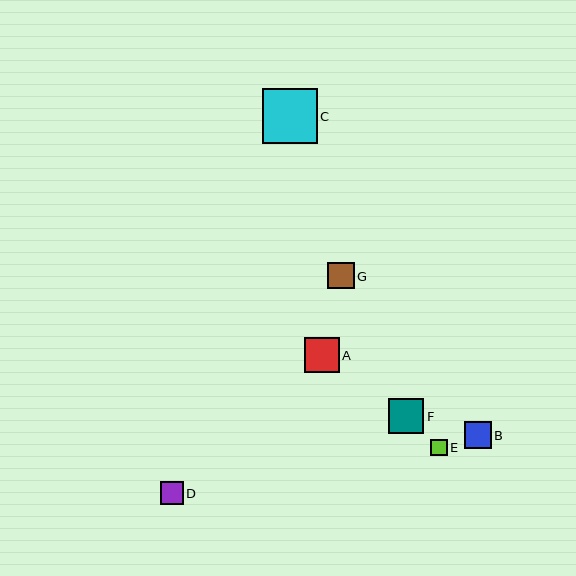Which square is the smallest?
Square E is the smallest with a size of approximately 16 pixels.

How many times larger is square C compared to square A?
Square C is approximately 1.6 times the size of square A.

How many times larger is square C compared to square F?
Square C is approximately 1.6 times the size of square F.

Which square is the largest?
Square C is the largest with a size of approximately 55 pixels.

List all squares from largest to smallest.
From largest to smallest: C, A, F, G, B, D, E.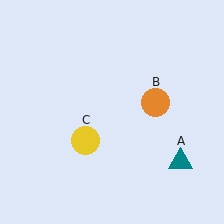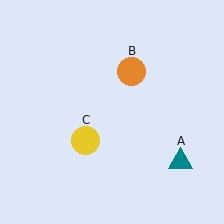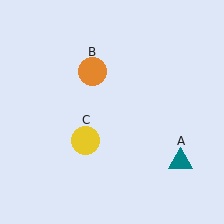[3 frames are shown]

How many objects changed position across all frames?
1 object changed position: orange circle (object B).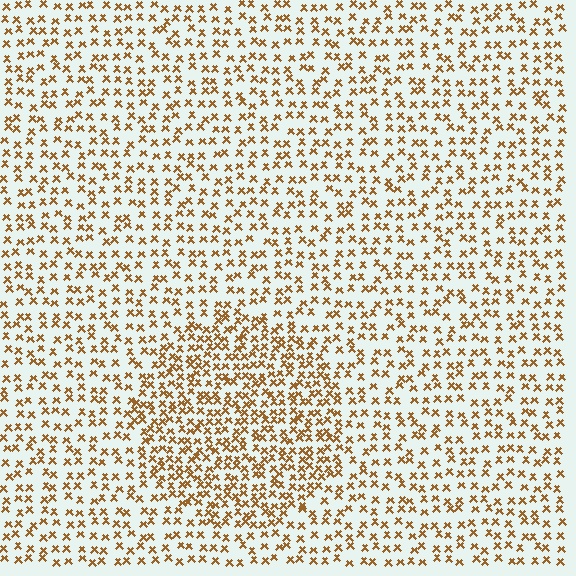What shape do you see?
I see a circle.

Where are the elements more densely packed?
The elements are more densely packed inside the circle boundary.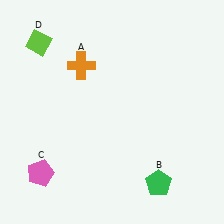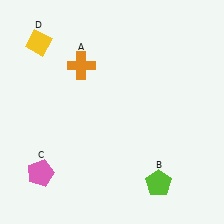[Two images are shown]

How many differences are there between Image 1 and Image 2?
There are 2 differences between the two images.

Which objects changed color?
B changed from green to lime. D changed from lime to yellow.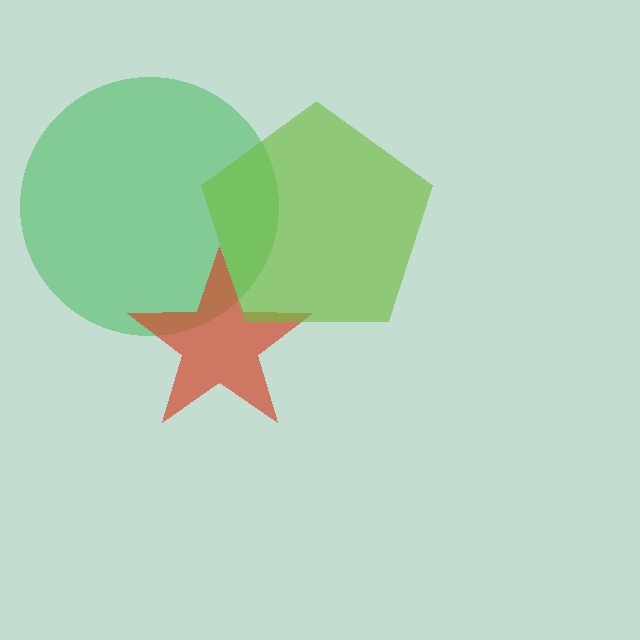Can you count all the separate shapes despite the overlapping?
Yes, there are 3 separate shapes.